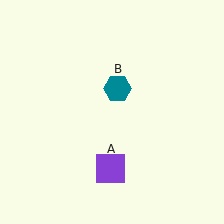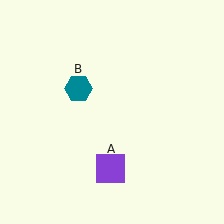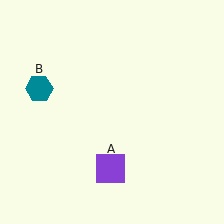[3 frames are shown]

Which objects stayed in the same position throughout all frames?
Purple square (object A) remained stationary.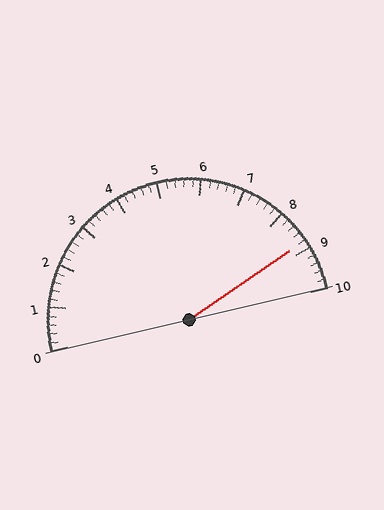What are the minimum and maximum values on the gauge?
The gauge ranges from 0 to 10.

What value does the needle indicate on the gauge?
The needle indicates approximately 8.8.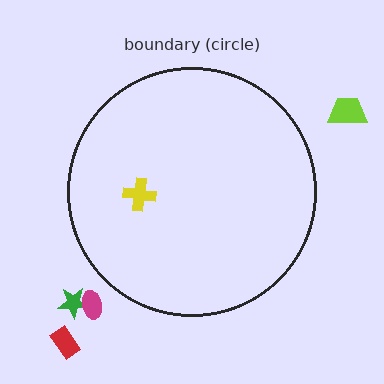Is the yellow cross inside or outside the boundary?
Inside.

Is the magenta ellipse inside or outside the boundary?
Outside.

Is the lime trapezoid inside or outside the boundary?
Outside.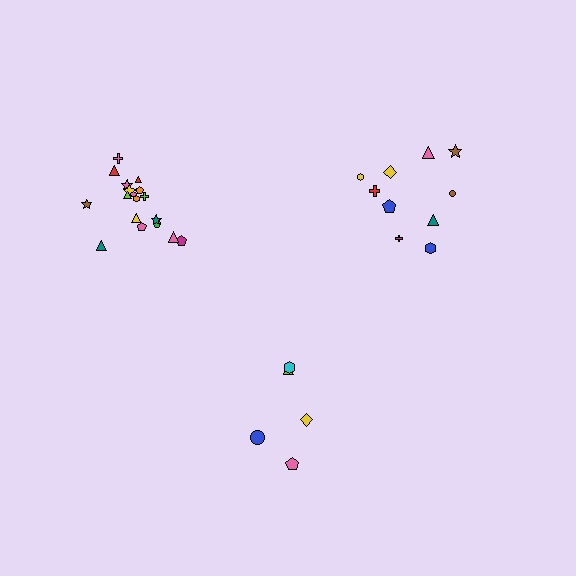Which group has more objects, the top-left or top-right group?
The top-left group.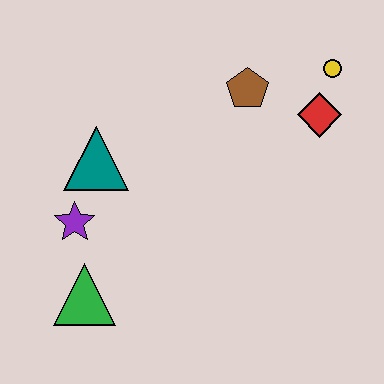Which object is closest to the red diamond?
The yellow circle is closest to the red diamond.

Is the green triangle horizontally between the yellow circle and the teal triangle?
No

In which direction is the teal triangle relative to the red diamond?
The teal triangle is to the left of the red diamond.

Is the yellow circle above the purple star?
Yes